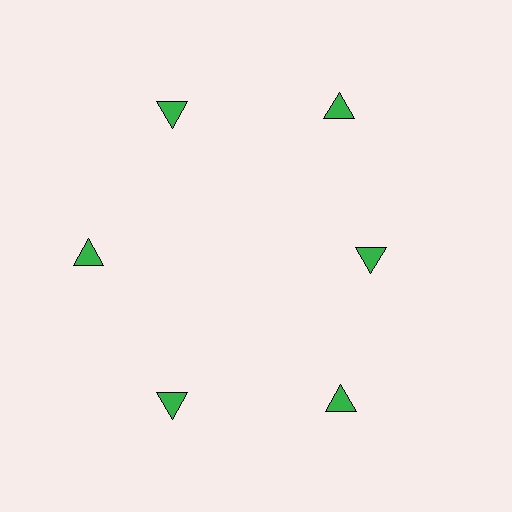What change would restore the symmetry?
The symmetry would be restored by moving it outward, back onto the ring so that all 6 triangles sit at equal angles and equal distance from the center.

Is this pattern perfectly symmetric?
No. The 6 green triangles are arranged in a ring, but one element near the 3 o'clock position is pulled inward toward the center, breaking the 6-fold rotational symmetry.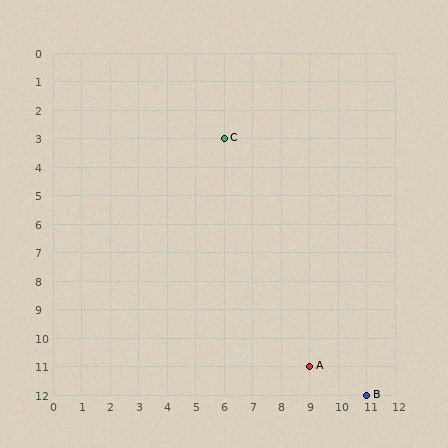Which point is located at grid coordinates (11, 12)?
Point B is at (11, 12).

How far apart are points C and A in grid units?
Points C and A are 3 columns and 8 rows apart (about 8.5 grid units diagonally).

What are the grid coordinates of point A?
Point A is at grid coordinates (9, 11).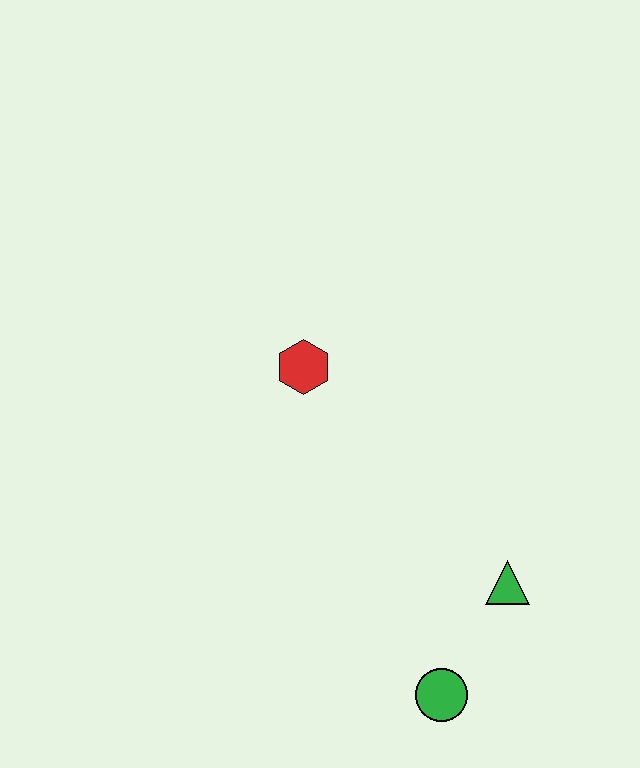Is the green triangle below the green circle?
No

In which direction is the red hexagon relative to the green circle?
The red hexagon is above the green circle.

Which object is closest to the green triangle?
The green circle is closest to the green triangle.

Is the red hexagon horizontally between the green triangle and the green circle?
No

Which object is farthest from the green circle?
The red hexagon is farthest from the green circle.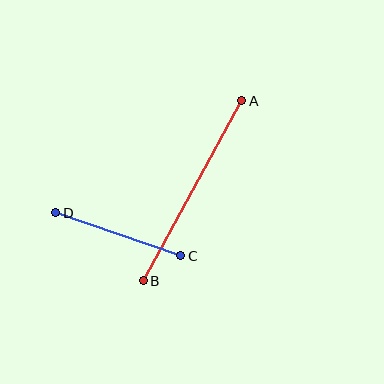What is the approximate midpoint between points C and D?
The midpoint is at approximately (118, 234) pixels.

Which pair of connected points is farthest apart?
Points A and B are farthest apart.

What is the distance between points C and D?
The distance is approximately 132 pixels.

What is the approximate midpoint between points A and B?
The midpoint is at approximately (192, 191) pixels.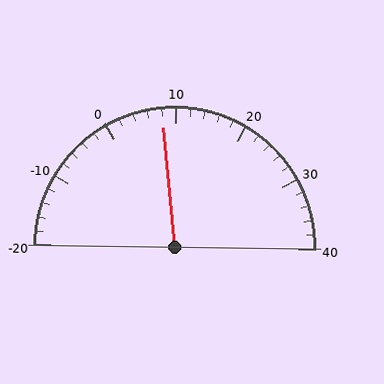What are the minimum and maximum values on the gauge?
The gauge ranges from -20 to 40.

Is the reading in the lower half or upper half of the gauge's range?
The reading is in the lower half of the range (-20 to 40).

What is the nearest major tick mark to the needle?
The nearest major tick mark is 10.